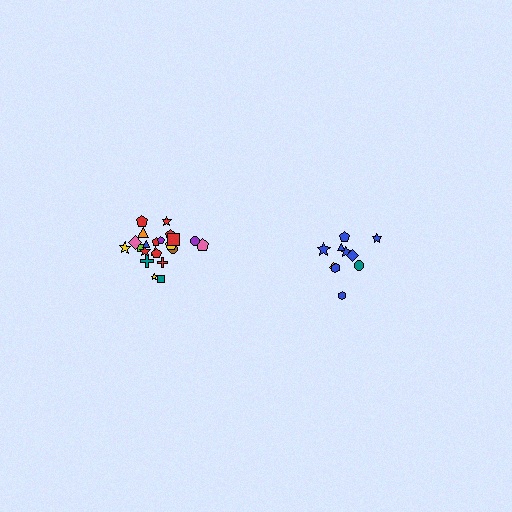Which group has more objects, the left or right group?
The left group.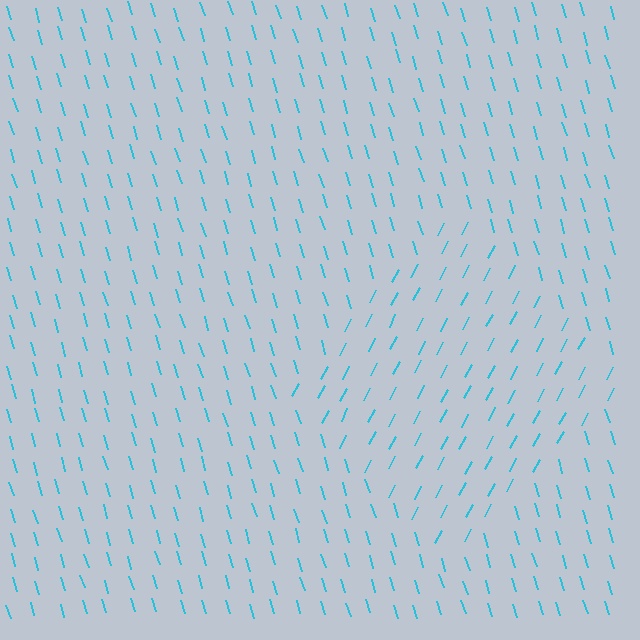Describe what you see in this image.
The image is filled with small cyan line segments. A diamond region in the image has lines oriented differently from the surrounding lines, creating a visible texture boundary.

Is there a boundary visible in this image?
Yes, there is a texture boundary formed by a change in line orientation.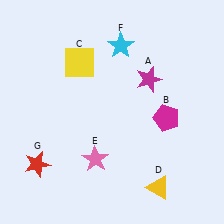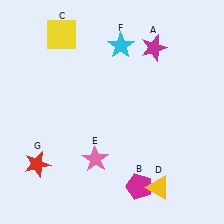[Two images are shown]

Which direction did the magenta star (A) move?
The magenta star (A) moved up.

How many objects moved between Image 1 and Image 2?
3 objects moved between the two images.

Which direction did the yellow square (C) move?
The yellow square (C) moved up.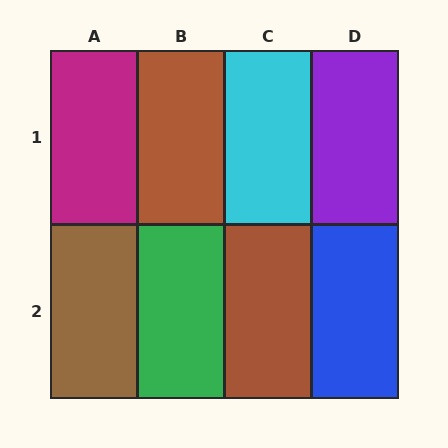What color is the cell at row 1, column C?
Cyan.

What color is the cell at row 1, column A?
Magenta.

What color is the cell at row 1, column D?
Purple.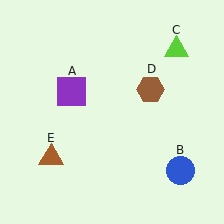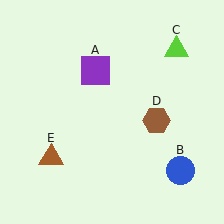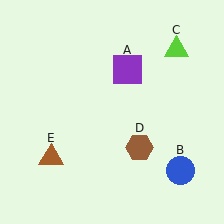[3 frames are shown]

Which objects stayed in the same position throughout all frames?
Blue circle (object B) and lime triangle (object C) and brown triangle (object E) remained stationary.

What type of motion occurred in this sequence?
The purple square (object A), brown hexagon (object D) rotated clockwise around the center of the scene.